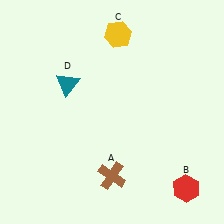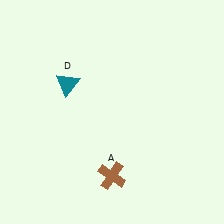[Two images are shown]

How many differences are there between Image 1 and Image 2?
There are 2 differences between the two images.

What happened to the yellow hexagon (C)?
The yellow hexagon (C) was removed in Image 2. It was in the top-right area of Image 1.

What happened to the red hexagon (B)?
The red hexagon (B) was removed in Image 2. It was in the bottom-right area of Image 1.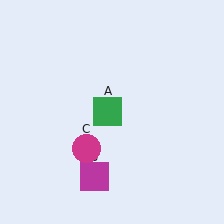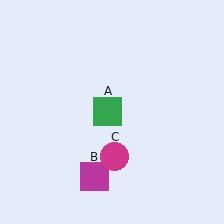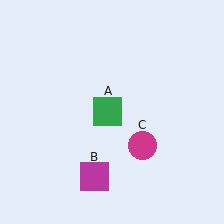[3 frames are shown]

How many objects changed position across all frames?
1 object changed position: magenta circle (object C).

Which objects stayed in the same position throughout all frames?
Green square (object A) and magenta square (object B) remained stationary.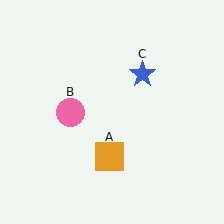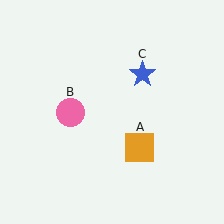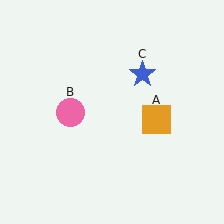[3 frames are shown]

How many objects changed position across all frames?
1 object changed position: orange square (object A).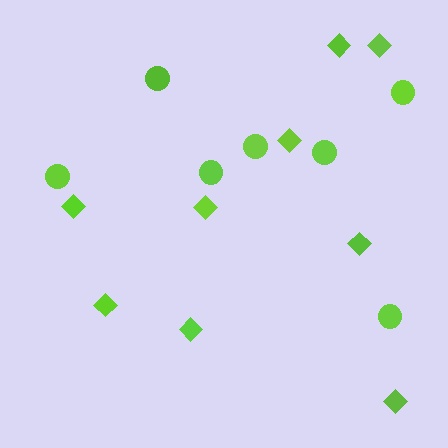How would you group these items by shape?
There are 2 groups: one group of circles (7) and one group of diamonds (9).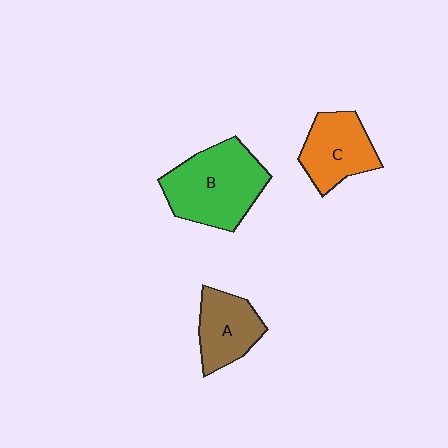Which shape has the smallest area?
Shape A (brown).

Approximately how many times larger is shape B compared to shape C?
Approximately 1.5 times.